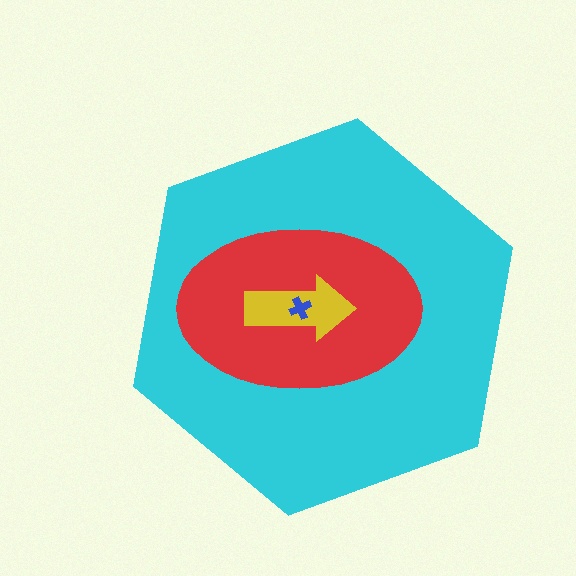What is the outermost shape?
The cyan hexagon.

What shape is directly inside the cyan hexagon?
The red ellipse.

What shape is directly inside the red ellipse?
The yellow arrow.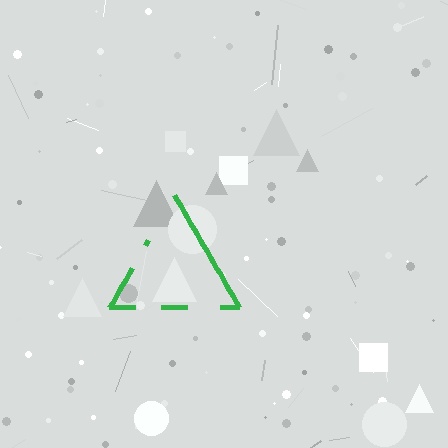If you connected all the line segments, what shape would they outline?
They would outline a triangle.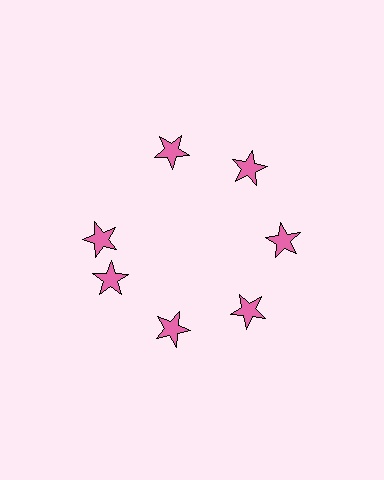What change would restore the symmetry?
The symmetry would be restored by rotating it back into even spacing with its neighbors so that all 7 stars sit at equal angles and equal distance from the center.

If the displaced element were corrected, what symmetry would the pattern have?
It would have 7-fold rotational symmetry — the pattern would map onto itself every 51 degrees.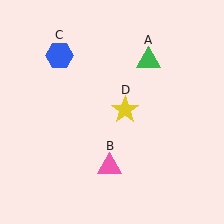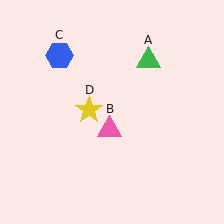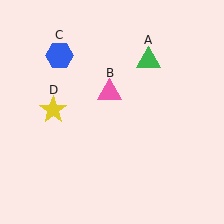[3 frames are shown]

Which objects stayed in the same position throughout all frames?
Green triangle (object A) and blue hexagon (object C) remained stationary.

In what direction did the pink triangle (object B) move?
The pink triangle (object B) moved up.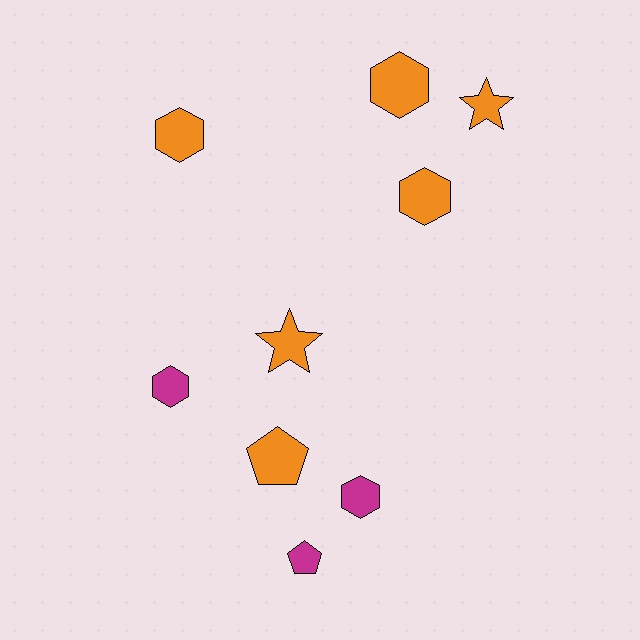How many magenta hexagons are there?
There are 2 magenta hexagons.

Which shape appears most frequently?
Hexagon, with 5 objects.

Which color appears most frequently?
Orange, with 6 objects.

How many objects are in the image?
There are 9 objects.